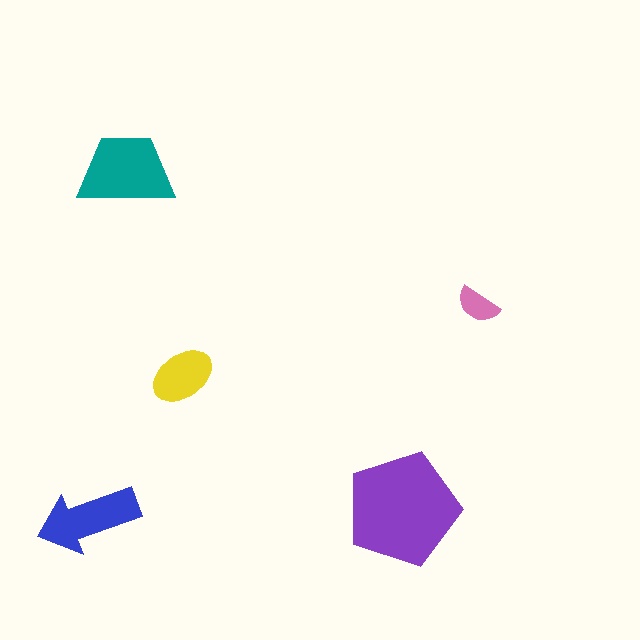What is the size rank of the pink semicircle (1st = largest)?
5th.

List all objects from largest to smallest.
The purple pentagon, the teal trapezoid, the blue arrow, the yellow ellipse, the pink semicircle.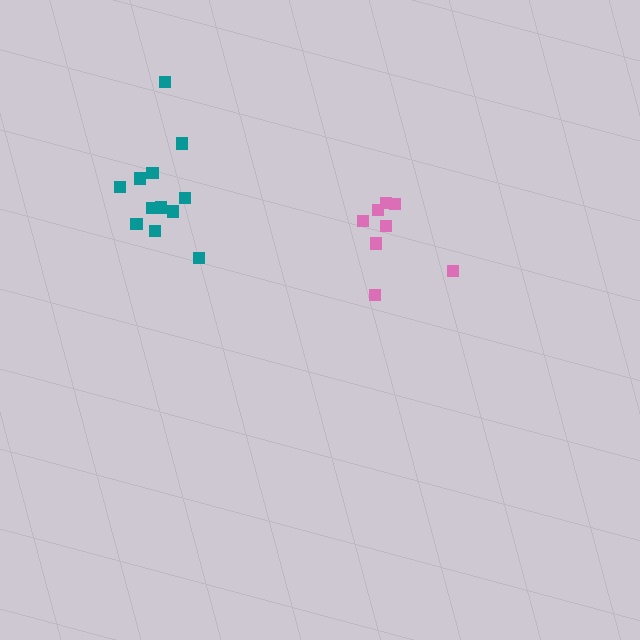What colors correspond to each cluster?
The clusters are colored: pink, teal.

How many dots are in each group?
Group 1: 8 dots, Group 2: 12 dots (20 total).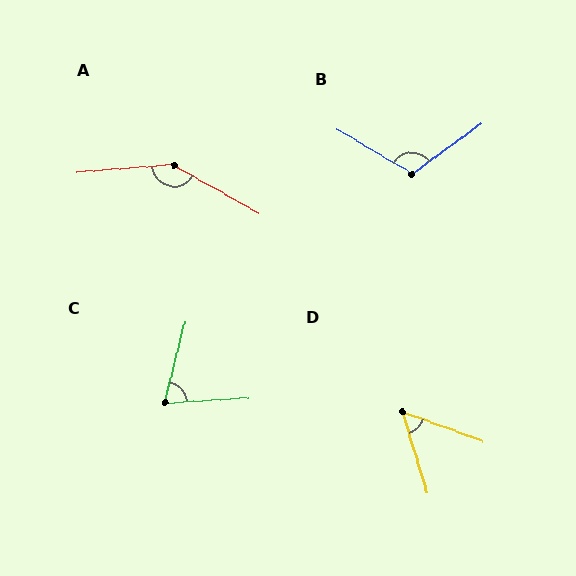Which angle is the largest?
A, at approximately 146 degrees.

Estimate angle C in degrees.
Approximately 72 degrees.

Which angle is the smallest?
D, at approximately 53 degrees.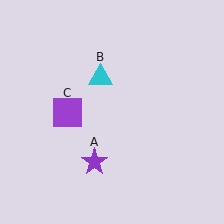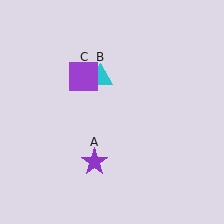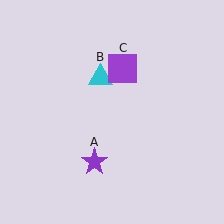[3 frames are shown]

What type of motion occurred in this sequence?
The purple square (object C) rotated clockwise around the center of the scene.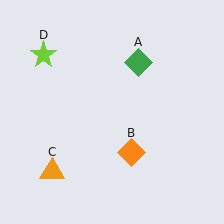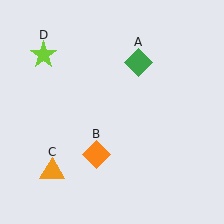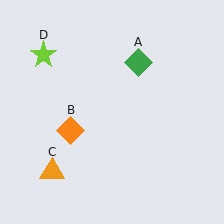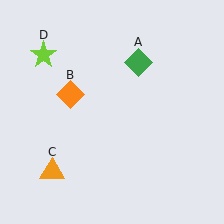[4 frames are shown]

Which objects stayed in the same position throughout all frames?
Green diamond (object A) and orange triangle (object C) and lime star (object D) remained stationary.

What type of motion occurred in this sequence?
The orange diamond (object B) rotated clockwise around the center of the scene.